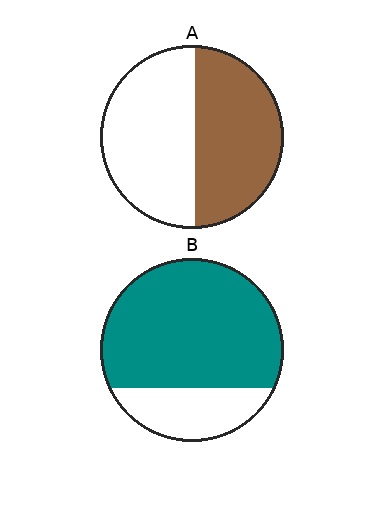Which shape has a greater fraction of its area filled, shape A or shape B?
Shape B.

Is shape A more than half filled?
Roughly half.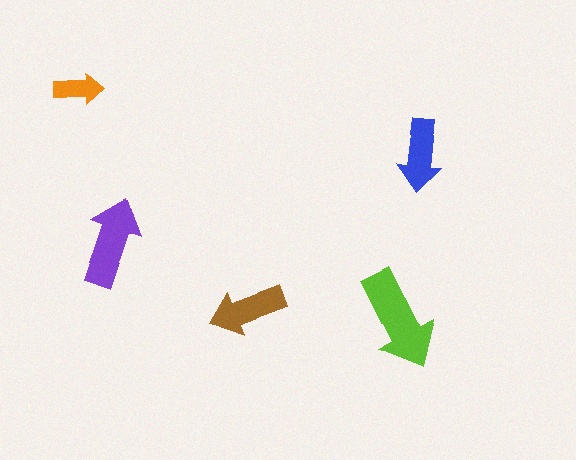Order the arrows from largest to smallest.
the lime one, the purple one, the brown one, the blue one, the orange one.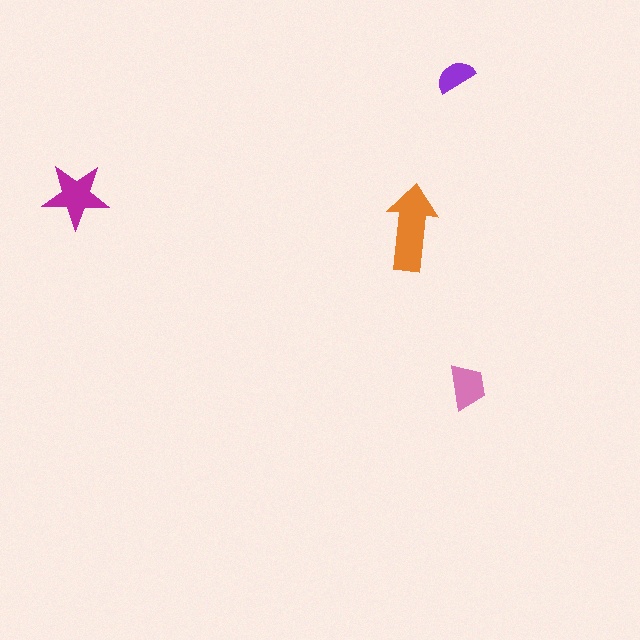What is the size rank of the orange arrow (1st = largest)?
1st.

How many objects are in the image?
There are 4 objects in the image.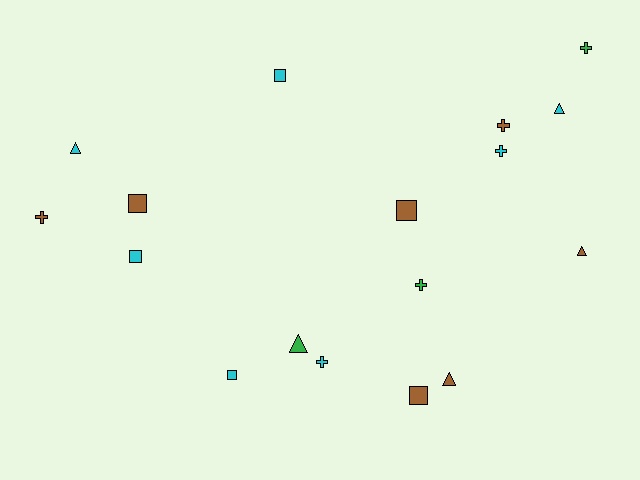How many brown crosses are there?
There are 2 brown crosses.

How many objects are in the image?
There are 17 objects.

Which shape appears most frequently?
Square, with 6 objects.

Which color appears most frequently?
Brown, with 7 objects.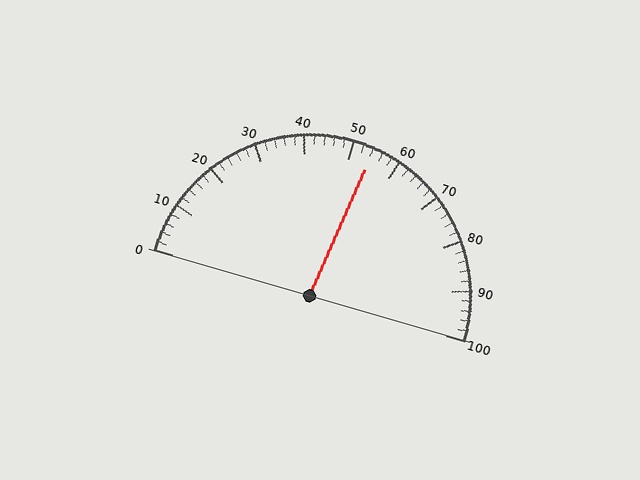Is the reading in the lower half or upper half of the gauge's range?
The reading is in the upper half of the range (0 to 100).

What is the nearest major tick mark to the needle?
The nearest major tick mark is 50.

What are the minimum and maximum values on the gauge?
The gauge ranges from 0 to 100.